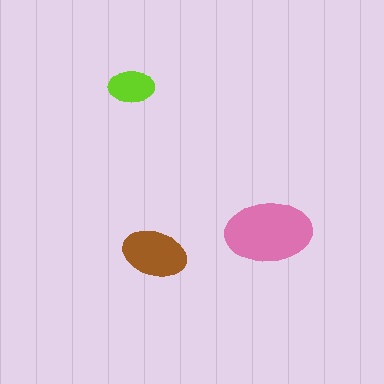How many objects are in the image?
There are 3 objects in the image.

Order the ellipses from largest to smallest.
the pink one, the brown one, the lime one.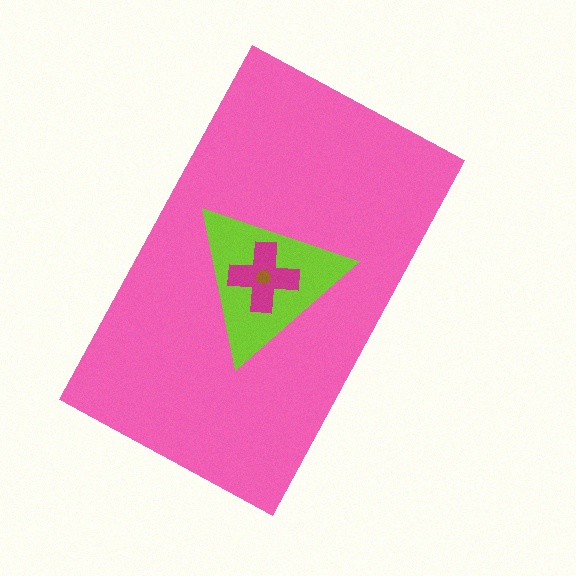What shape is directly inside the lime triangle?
The magenta cross.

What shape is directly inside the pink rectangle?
The lime triangle.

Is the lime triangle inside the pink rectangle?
Yes.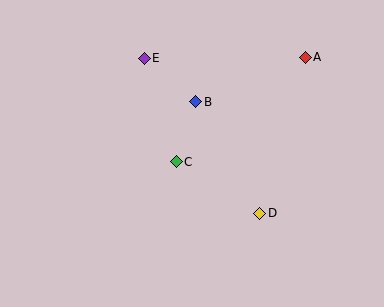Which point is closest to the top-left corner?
Point E is closest to the top-left corner.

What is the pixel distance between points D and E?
The distance between D and E is 194 pixels.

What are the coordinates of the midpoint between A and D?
The midpoint between A and D is at (283, 135).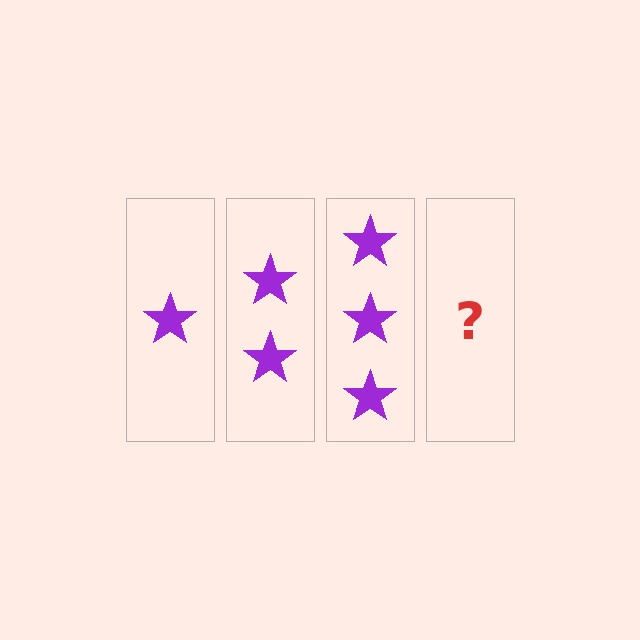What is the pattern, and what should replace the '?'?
The pattern is that each step adds one more star. The '?' should be 4 stars.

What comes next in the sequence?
The next element should be 4 stars.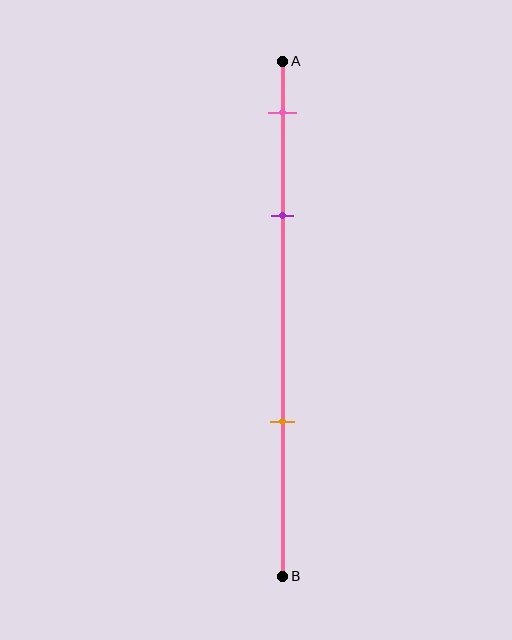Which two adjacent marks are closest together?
The pink and purple marks are the closest adjacent pair.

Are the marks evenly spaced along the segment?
No, the marks are not evenly spaced.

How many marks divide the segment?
There are 3 marks dividing the segment.